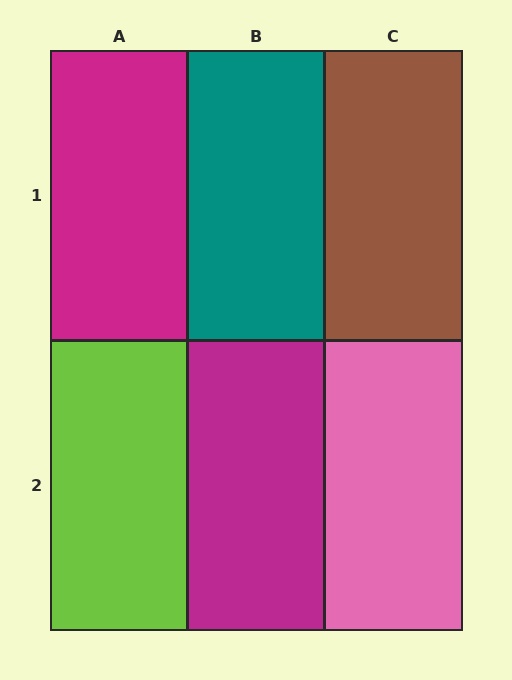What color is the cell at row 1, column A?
Magenta.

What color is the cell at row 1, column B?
Teal.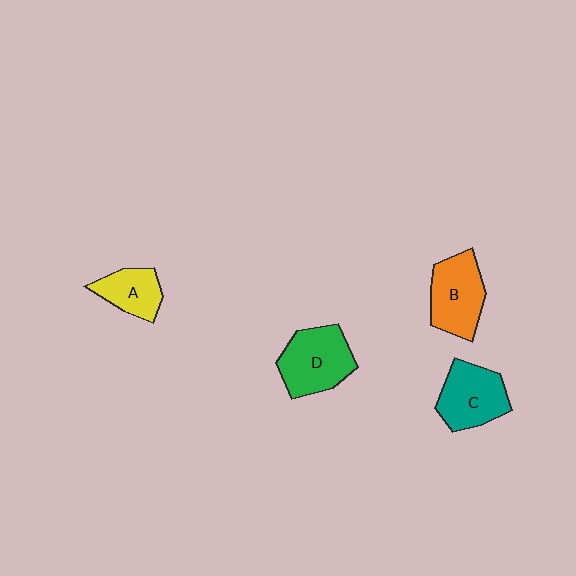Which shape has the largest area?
Shape D (green).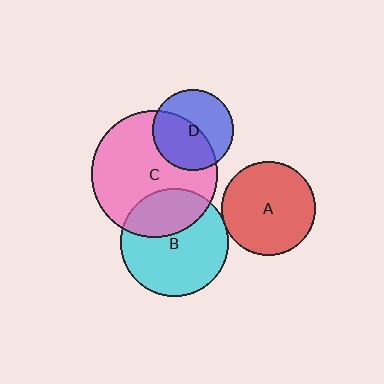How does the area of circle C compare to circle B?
Approximately 1.4 times.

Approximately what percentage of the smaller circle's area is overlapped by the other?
Approximately 30%.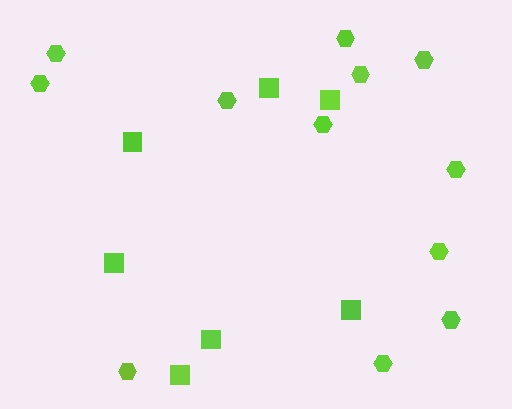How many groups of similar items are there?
There are 2 groups: one group of squares (7) and one group of hexagons (12).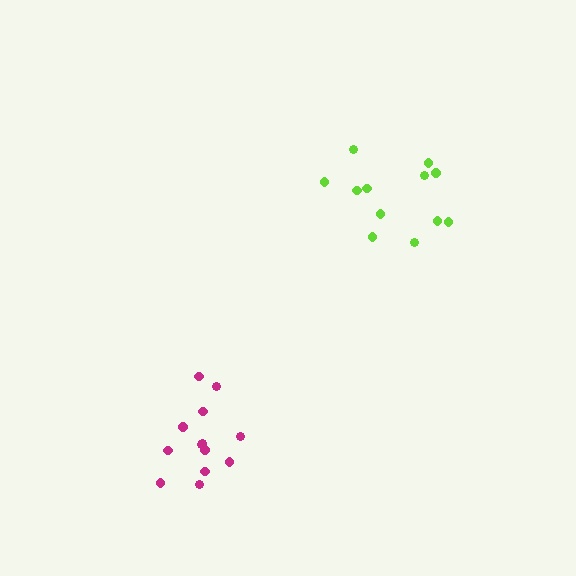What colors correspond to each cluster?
The clusters are colored: lime, magenta.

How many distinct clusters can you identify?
There are 2 distinct clusters.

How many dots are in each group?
Group 1: 12 dots, Group 2: 13 dots (25 total).